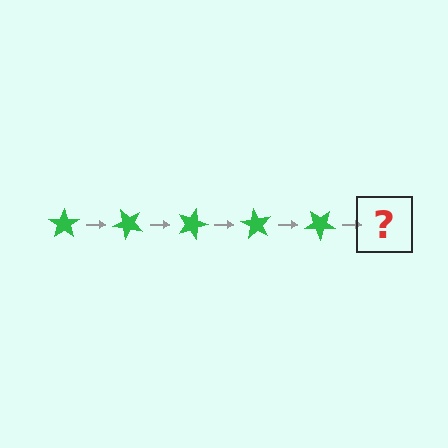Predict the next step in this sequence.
The next step is a green star rotated 225 degrees.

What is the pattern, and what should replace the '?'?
The pattern is that the star rotates 45 degrees each step. The '?' should be a green star rotated 225 degrees.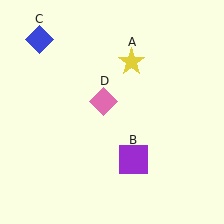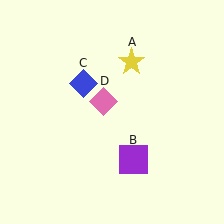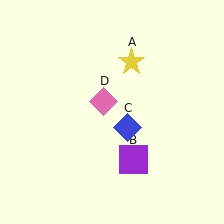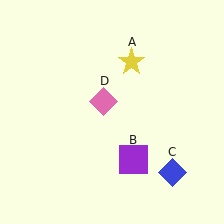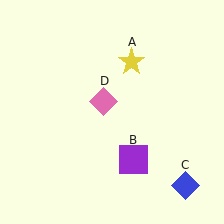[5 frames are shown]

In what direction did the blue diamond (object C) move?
The blue diamond (object C) moved down and to the right.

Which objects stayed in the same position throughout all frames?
Yellow star (object A) and purple square (object B) and pink diamond (object D) remained stationary.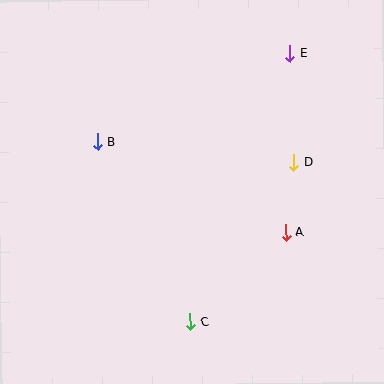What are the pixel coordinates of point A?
Point A is at (286, 232).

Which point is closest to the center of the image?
Point A at (286, 232) is closest to the center.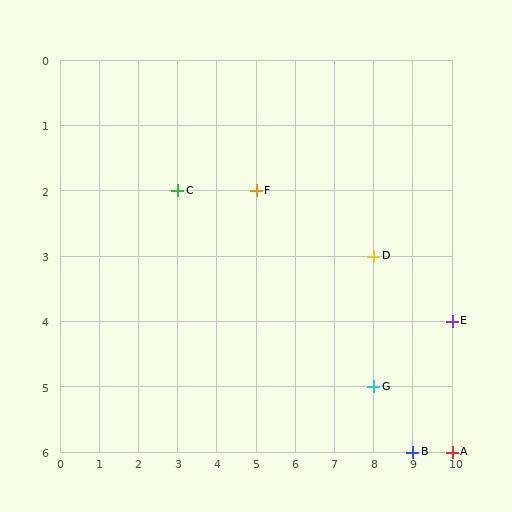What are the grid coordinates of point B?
Point B is at grid coordinates (9, 6).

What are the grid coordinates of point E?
Point E is at grid coordinates (10, 4).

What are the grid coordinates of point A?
Point A is at grid coordinates (10, 6).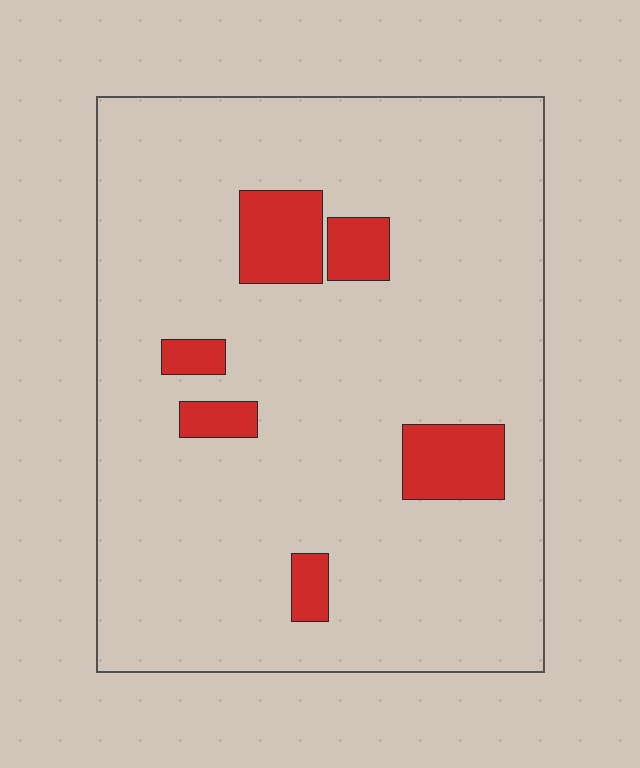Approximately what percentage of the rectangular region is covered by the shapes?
Approximately 10%.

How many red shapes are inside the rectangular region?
6.